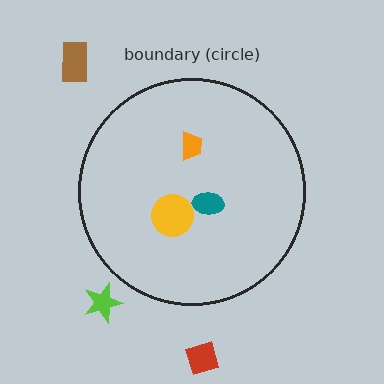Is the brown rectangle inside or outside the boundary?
Outside.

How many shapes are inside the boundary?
3 inside, 3 outside.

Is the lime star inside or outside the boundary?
Outside.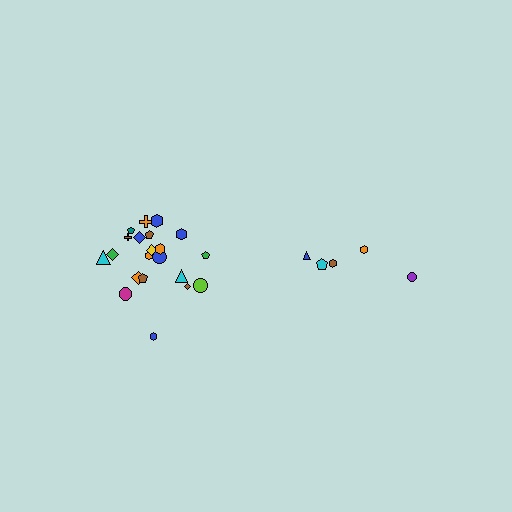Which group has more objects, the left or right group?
The left group.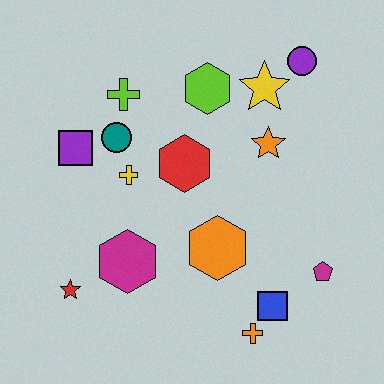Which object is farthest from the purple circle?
The red star is farthest from the purple circle.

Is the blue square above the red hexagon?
No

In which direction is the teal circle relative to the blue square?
The teal circle is above the blue square.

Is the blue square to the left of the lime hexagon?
No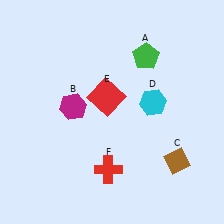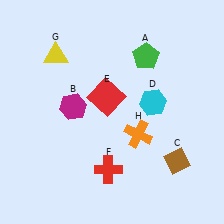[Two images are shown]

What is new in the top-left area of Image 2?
A yellow triangle (G) was added in the top-left area of Image 2.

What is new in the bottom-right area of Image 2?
An orange cross (H) was added in the bottom-right area of Image 2.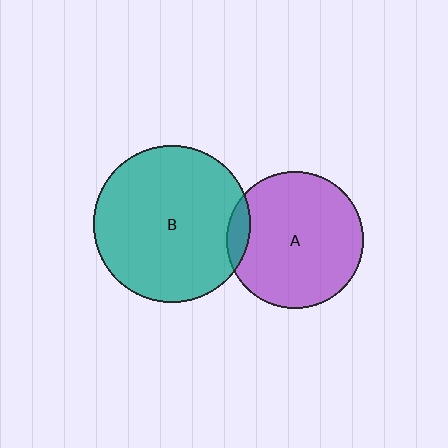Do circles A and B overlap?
Yes.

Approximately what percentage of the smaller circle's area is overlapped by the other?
Approximately 10%.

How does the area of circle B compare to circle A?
Approximately 1.3 times.